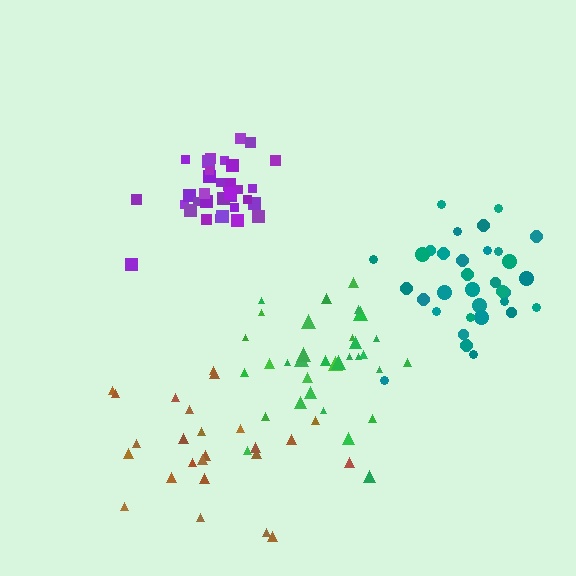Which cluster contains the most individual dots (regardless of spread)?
Purple (34).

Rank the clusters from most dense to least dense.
purple, teal, green, brown.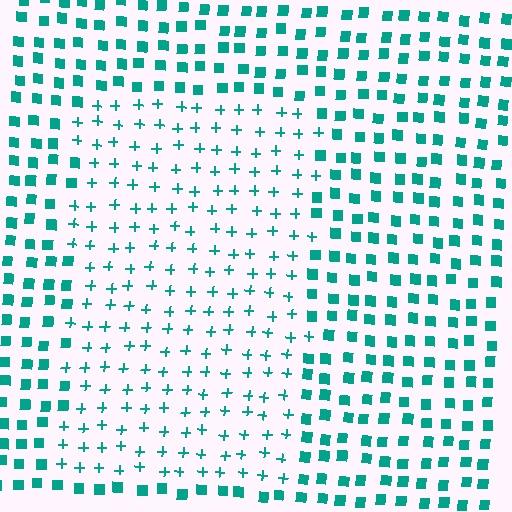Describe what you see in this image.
The image is filled with small teal elements arranged in a uniform grid. A rectangle-shaped region contains plus signs, while the surrounding area contains squares. The boundary is defined purely by the change in element shape.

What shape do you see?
I see a rectangle.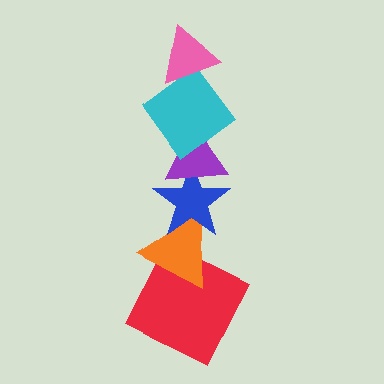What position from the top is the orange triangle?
The orange triangle is 5th from the top.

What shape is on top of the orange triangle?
The blue star is on top of the orange triangle.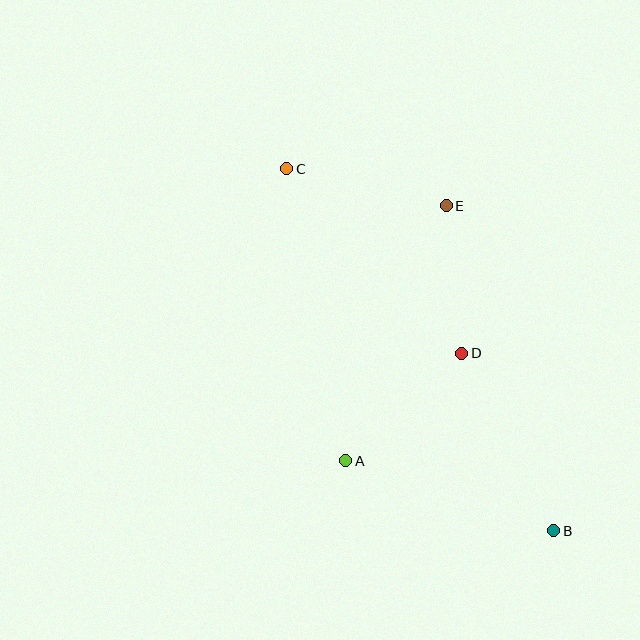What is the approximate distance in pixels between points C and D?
The distance between C and D is approximately 254 pixels.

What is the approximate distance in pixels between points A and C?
The distance between A and C is approximately 298 pixels.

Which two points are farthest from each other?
Points B and C are farthest from each other.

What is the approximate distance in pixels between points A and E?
The distance between A and E is approximately 274 pixels.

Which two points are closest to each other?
Points D and E are closest to each other.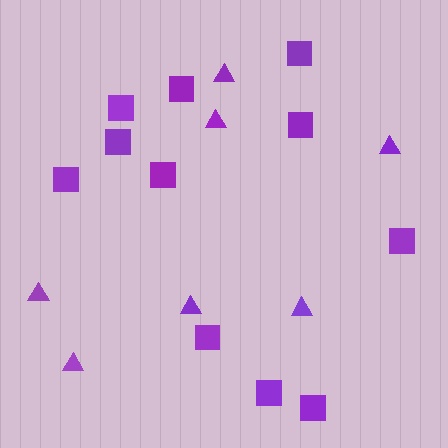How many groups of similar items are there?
There are 2 groups: one group of triangles (7) and one group of squares (11).